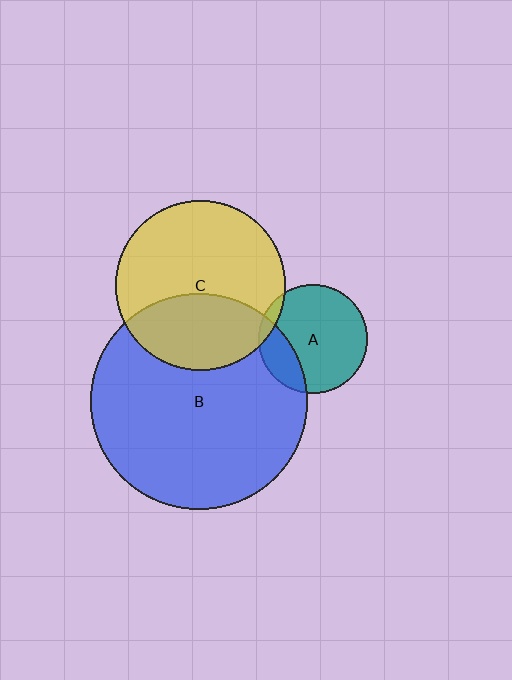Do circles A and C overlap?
Yes.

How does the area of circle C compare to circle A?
Approximately 2.4 times.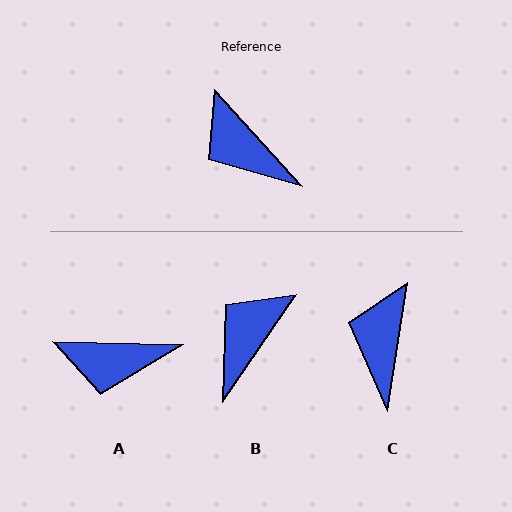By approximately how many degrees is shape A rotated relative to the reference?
Approximately 47 degrees counter-clockwise.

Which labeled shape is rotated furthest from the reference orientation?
B, about 76 degrees away.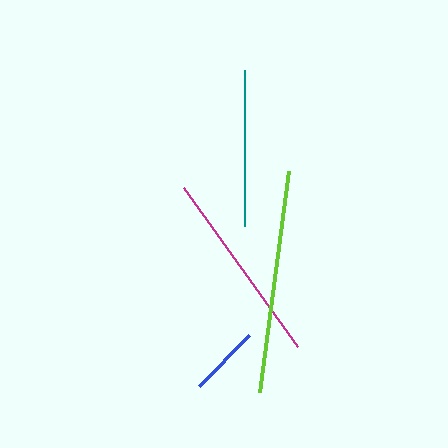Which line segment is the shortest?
The blue line is the shortest at approximately 71 pixels.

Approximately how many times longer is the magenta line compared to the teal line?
The magenta line is approximately 1.3 times the length of the teal line.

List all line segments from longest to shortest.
From longest to shortest: lime, magenta, teal, blue.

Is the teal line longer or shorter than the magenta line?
The magenta line is longer than the teal line.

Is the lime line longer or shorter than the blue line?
The lime line is longer than the blue line.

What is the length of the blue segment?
The blue segment is approximately 71 pixels long.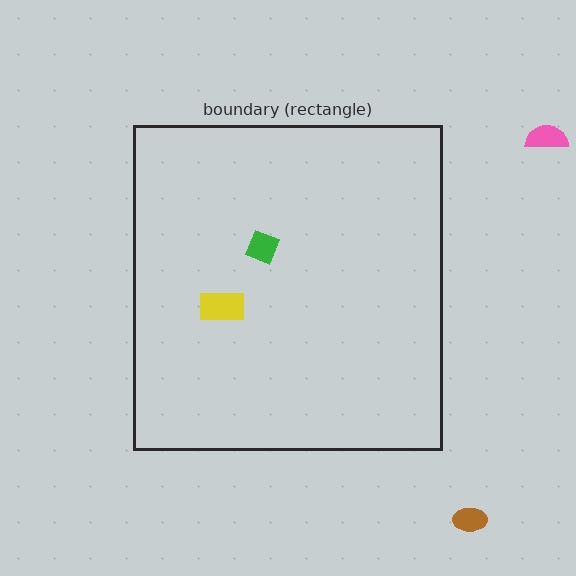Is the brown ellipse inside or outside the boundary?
Outside.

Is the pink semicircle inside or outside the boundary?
Outside.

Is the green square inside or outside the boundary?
Inside.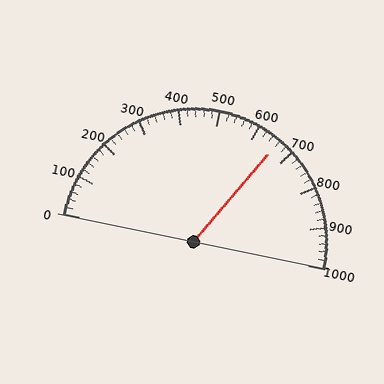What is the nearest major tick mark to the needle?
The nearest major tick mark is 700.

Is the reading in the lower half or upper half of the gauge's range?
The reading is in the upper half of the range (0 to 1000).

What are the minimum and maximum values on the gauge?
The gauge ranges from 0 to 1000.